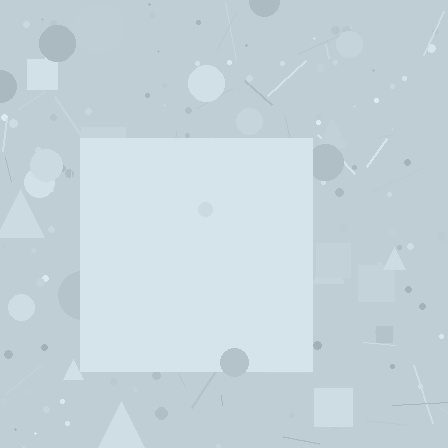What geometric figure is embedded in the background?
A square is embedded in the background.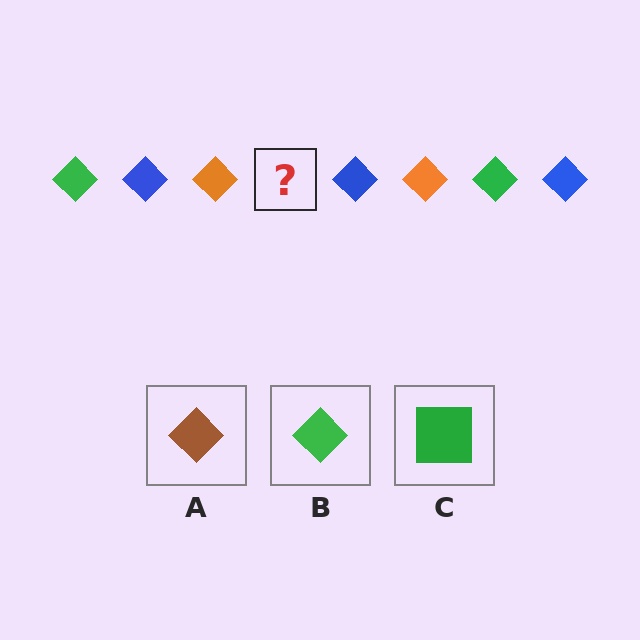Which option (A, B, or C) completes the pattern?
B.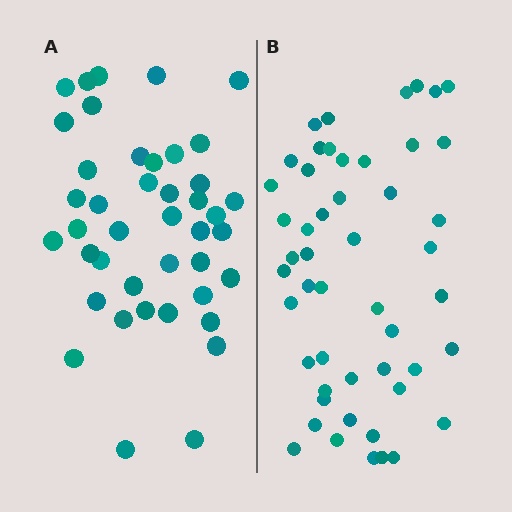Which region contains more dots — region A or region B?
Region B (the right region) has more dots.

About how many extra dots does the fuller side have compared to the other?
Region B has roughly 8 or so more dots than region A.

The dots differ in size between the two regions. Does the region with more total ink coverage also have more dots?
No. Region A has more total ink coverage because its dots are larger, but region B actually contains more individual dots. Total area can be misleading — the number of items is what matters here.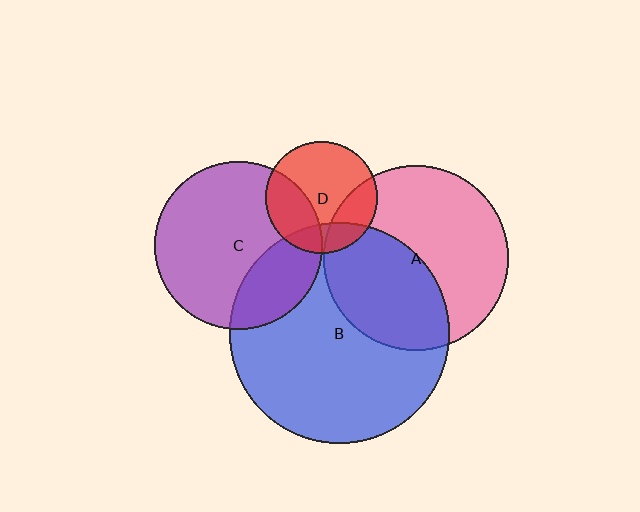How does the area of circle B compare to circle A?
Approximately 1.4 times.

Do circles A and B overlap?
Yes.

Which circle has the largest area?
Circle B (blue).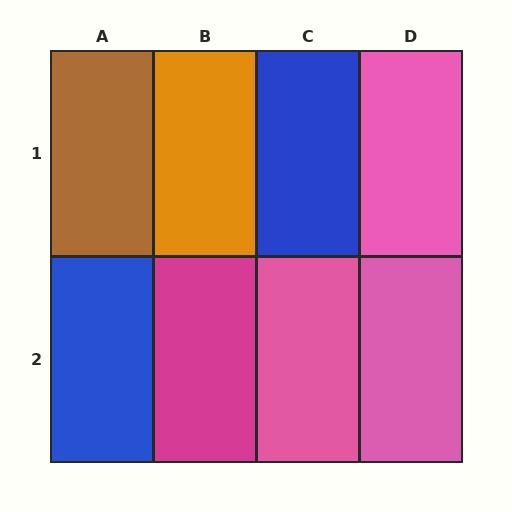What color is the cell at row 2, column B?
Magenta.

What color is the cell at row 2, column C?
Pink.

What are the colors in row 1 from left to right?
Brown, orange, blue, pink.